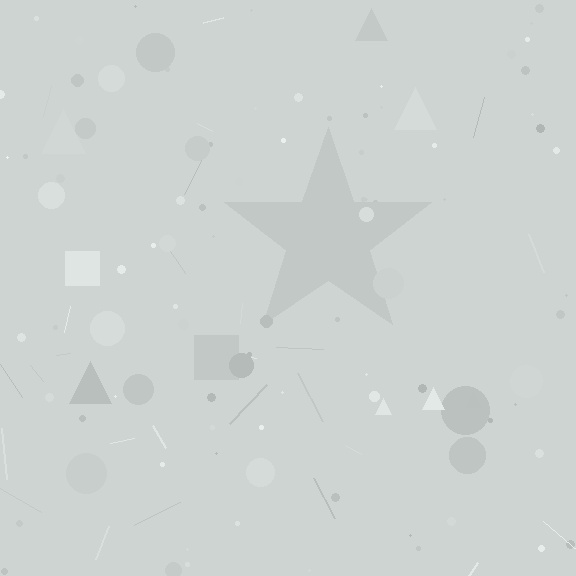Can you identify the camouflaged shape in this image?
The camouflaged shape is a star.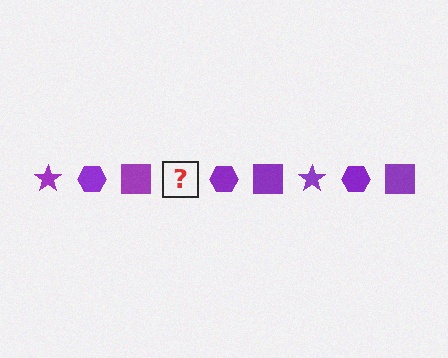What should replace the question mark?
The question mark should be replaced with a purple star.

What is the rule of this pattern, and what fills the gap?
The rule is that the pattern cycles through star, hexagon, square shapes in purple. The gap should be filled with a purple star.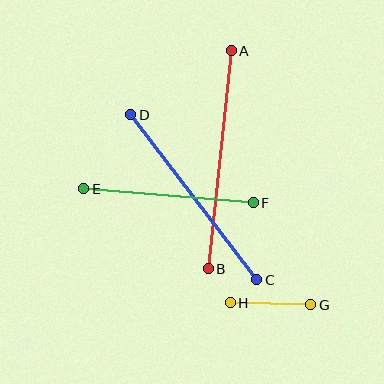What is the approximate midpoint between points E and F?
The midpoint is at approximately (169, 196) pixels.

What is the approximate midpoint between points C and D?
The midpoint is at approximately (194, 197) pixels.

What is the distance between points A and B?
The distance is approximately 219 pixels.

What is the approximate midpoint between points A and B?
The midpoint is at approximately (220, 160) pixels.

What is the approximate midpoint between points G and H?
The midpoint is at approximately (270, 304) pixels.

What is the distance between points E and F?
The distance is approximately 170 pixels.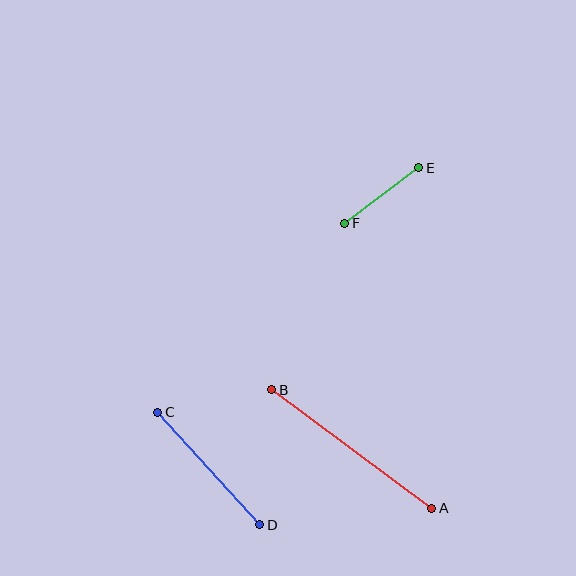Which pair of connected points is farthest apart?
Points A and B are farthest apart.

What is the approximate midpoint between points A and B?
The midpoint is at approximately (352, 449) pixels.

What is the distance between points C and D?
The distance is approximately 152 pixels.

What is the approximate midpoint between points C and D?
The midpoint is at approximately (209, 468) pixels.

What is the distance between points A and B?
The distance is approximately 199 pixels.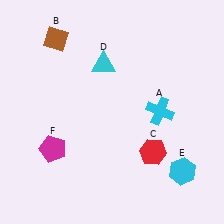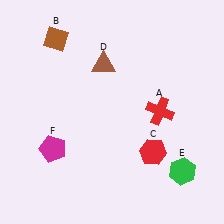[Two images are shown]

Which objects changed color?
A changed from cyan to red. D changed from cyan to brown. E changed from cyan to green.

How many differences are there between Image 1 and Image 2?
There are 3 differences between the two images.